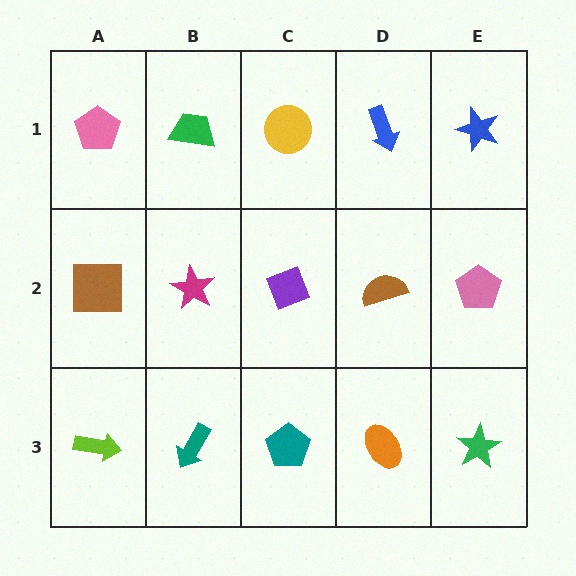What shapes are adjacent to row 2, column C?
A yellow circle (row 1, column C), a teal pentagon (row 3, column C), a magenta star (row 2, column B), a brown semicircle (row 2, column D).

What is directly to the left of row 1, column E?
A blue arrow.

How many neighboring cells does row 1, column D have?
3.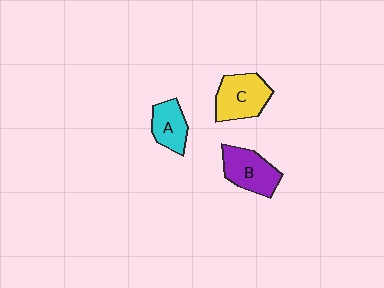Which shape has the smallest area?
Shape A (cyan).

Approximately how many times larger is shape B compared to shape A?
Approximately 1.3 times.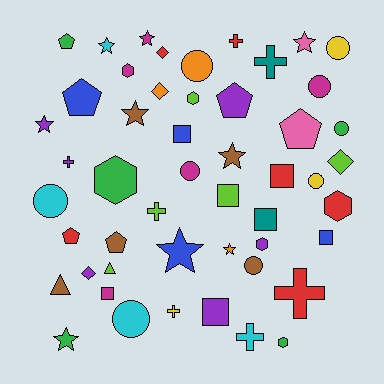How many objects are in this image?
There are 50 objects.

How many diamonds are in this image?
There are 4 diamonds.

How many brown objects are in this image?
There are 5 brown objects.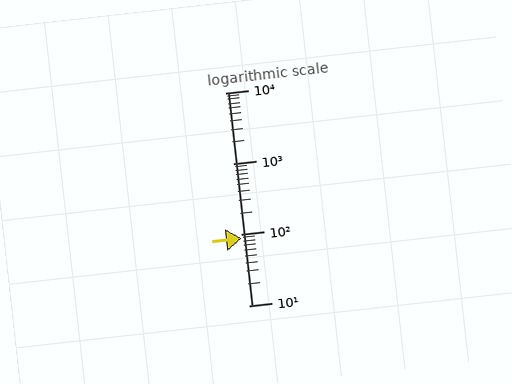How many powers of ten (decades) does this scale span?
The scale spans 3 decades, from 10 to 10000.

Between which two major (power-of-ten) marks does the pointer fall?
The pointer is between 10 and 100.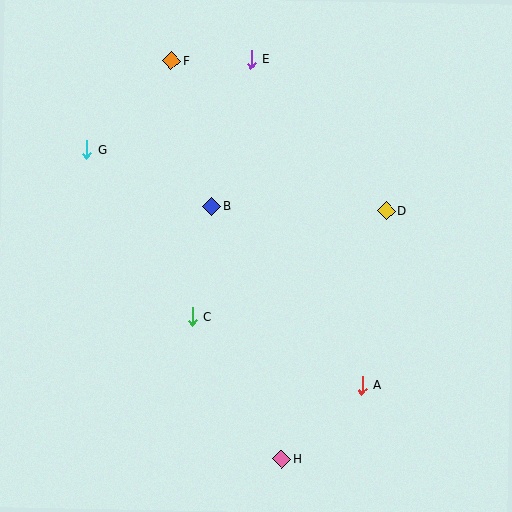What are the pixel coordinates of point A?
Point A is at (362, 385).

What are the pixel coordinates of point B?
Point B is at (212, 207).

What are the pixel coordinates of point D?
Point D is at (386, 211).